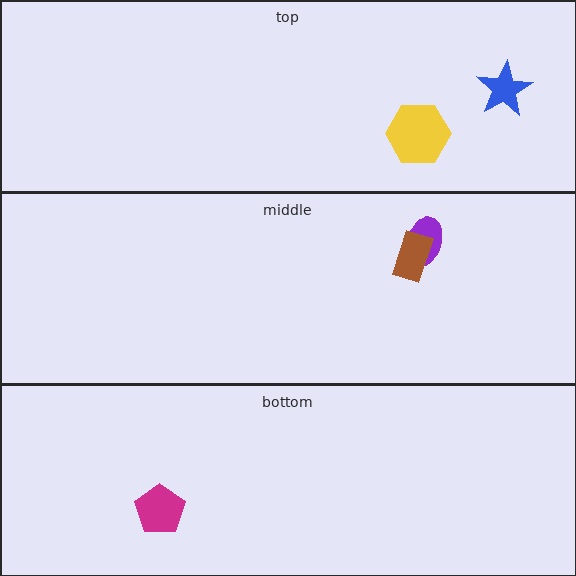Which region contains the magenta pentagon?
The bottom region.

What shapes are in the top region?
The blue star, the yellow hexagon.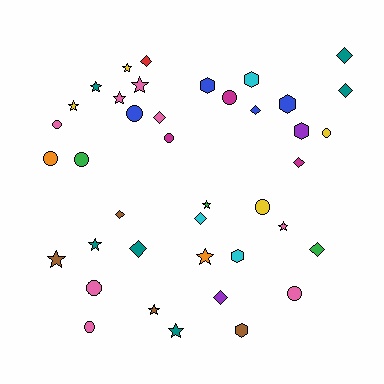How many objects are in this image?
There are 40 objects.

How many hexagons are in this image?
There are 6 hexagons.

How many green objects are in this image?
There are 3 green objects.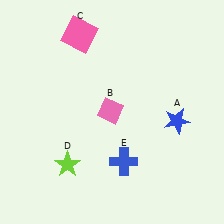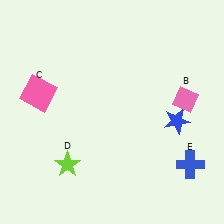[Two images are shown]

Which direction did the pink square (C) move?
The pink square (C) moved down.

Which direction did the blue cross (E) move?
The blue cross (E) moved right.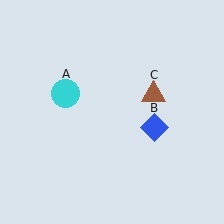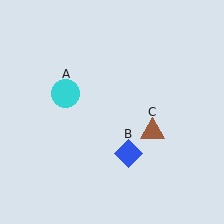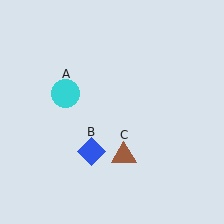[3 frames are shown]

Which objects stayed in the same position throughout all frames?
Cyan circle (object A) remained stationary.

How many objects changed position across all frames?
2 objects changed position: blue diamond (object B), brown triangle (object C).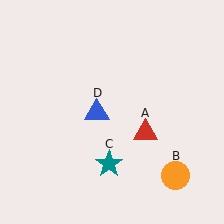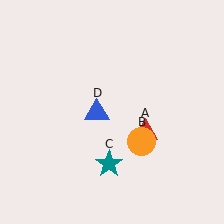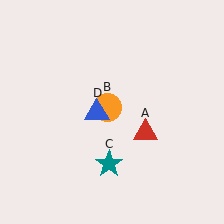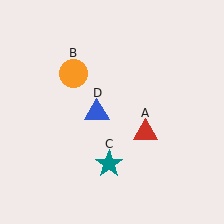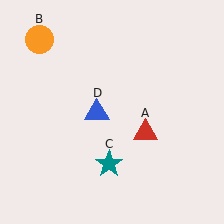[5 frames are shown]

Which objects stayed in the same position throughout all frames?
Red triangle (object A) and teal star (object C) and blue triangle (object D) remained stationary.